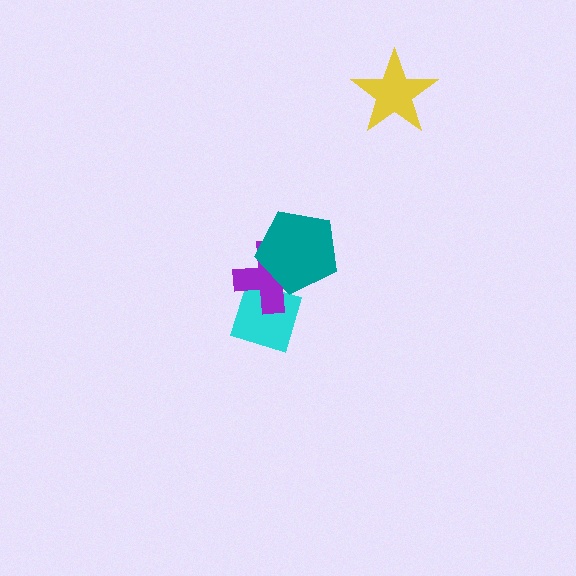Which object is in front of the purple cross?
The teal pentagon is in front of the purple cross.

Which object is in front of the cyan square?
The purple cross is in front of the cyan square.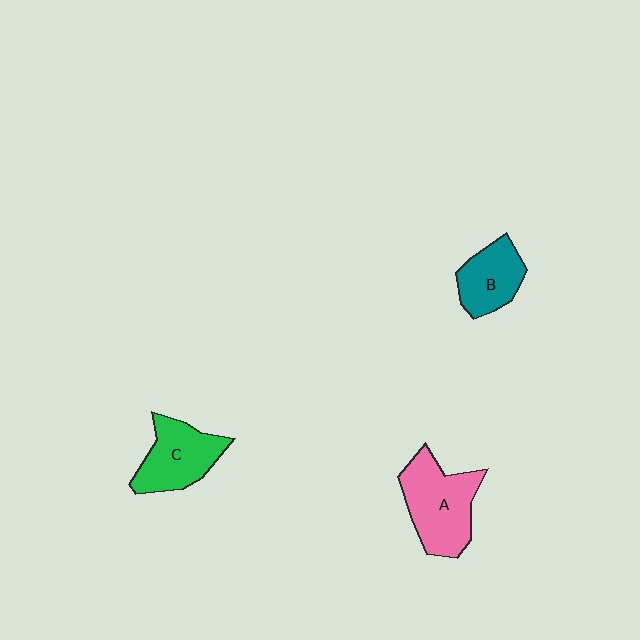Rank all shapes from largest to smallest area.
From largest to smallest: A (pink), C (green), B (teal).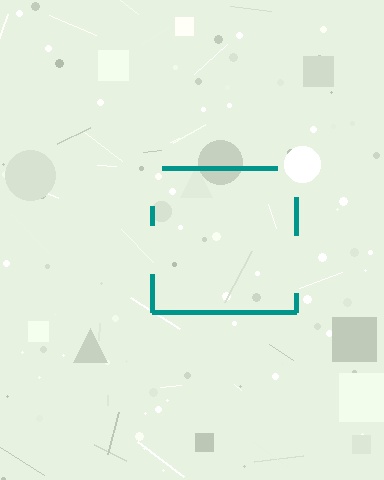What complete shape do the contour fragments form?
The contour fragments form a square.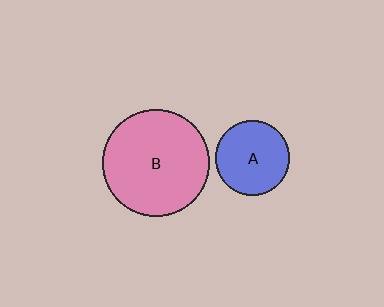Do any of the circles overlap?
No, none of the circles overlap.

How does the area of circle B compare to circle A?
Approximately 2.1 times.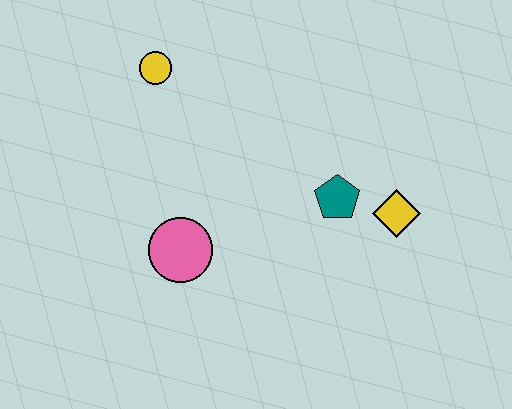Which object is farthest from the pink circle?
The yellow diamond is farthest from the pink circle.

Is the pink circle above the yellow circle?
No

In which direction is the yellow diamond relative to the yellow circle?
The yellow diamond is to the right of the yellow circle.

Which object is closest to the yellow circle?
The pink circle is closest to the yellow circle.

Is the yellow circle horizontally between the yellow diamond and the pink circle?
No